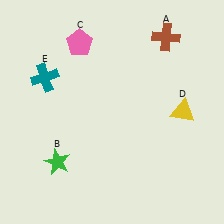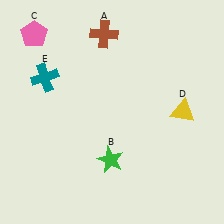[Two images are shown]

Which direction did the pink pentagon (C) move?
The pink pentagon (C) moved left.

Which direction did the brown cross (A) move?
The brown cross (A) moved left.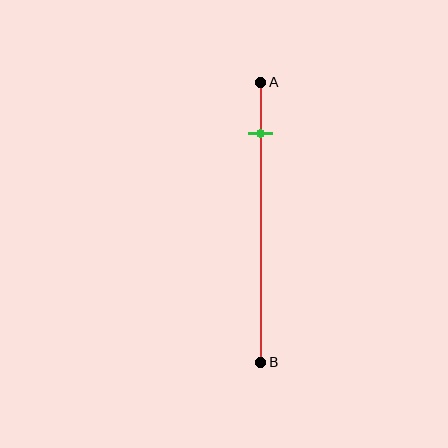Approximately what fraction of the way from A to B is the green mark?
The green mark is approximately 20% of the way from A to B.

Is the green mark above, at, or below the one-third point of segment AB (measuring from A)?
The green mark is above the one-third point of segment AB.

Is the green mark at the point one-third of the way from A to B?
No, the mark is at about 20% from A, not at the 33% one-third point.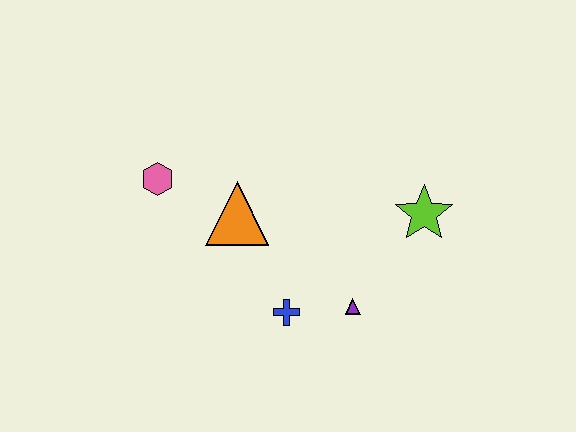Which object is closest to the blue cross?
The purple triangle is closest to the blue cross.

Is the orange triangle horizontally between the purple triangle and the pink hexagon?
Yes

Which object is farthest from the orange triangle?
The lime star is farthest from the orange triangle.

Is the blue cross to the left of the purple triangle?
Yes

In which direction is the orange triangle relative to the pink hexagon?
The orange triangle is to the right of the pink hexagon.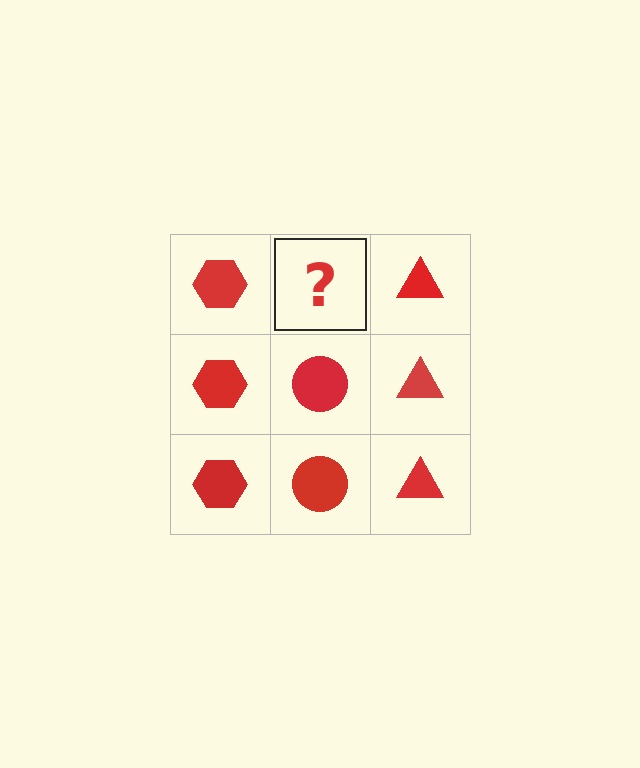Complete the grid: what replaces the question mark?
The question mark should be replaced with a red circle.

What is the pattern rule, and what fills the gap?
The rule is that each column has a consistent shape. The gap should be filled with a red circle.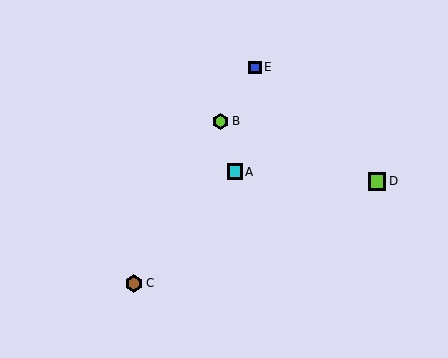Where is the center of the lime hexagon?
The center of the lime hexagon is at (221, 121).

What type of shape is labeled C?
Shape C is a brown hexagon.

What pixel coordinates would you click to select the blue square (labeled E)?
Click at (255, 67) to select the blue square E.